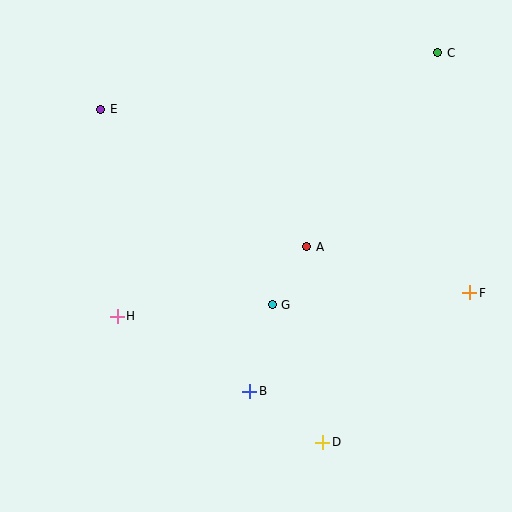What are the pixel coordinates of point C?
Point C is at (438, 53).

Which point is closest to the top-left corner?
Point E is closest to the top-left corner.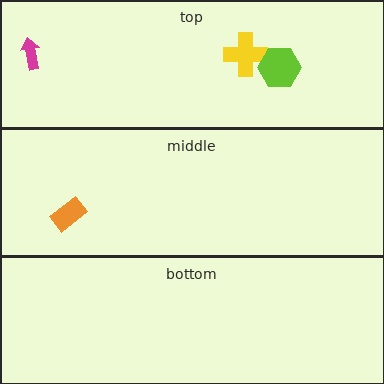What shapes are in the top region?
The yellow cross, the magenta arrow, the lime hexagon.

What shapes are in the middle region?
The orange rectangle.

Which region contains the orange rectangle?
The middle region.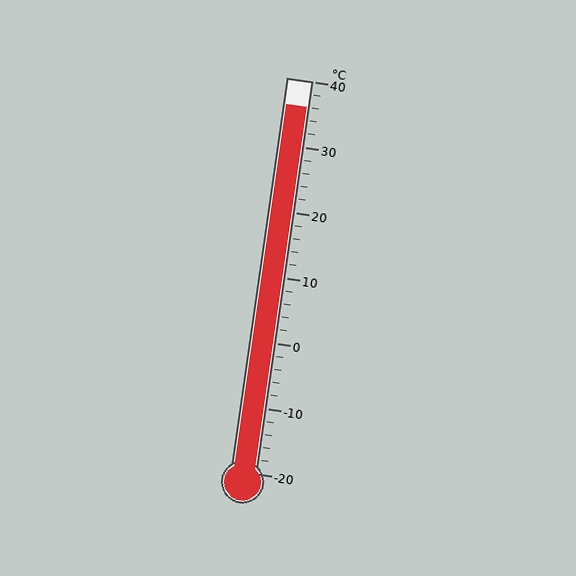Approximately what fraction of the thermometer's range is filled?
The thermometer is filled to approximately 95% of its range.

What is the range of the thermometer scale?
The thermometer scale ranges from -20°C to 40°C.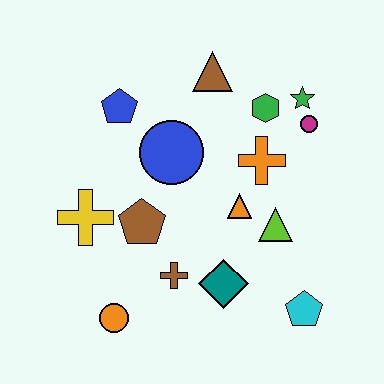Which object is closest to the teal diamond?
The brown cross is closest to the teal diamond.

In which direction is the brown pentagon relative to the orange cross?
The brown pentagon is to the left of the orange cross.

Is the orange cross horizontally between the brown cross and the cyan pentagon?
Yes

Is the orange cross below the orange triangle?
No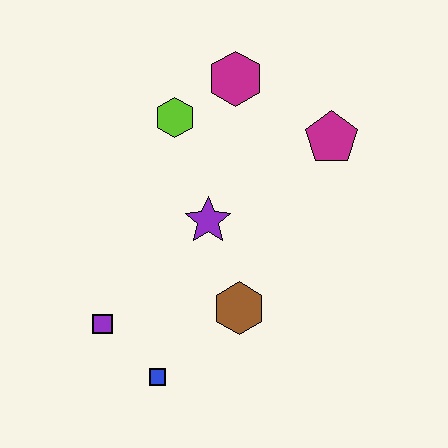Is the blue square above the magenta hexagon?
No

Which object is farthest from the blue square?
The magenta hexagon is farthest from the blue square.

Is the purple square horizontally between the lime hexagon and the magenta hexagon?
No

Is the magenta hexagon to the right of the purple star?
Yes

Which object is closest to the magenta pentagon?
The magenta hexagon is closest to the magenta pentagon.